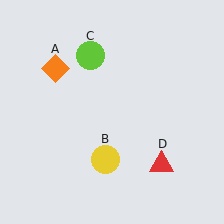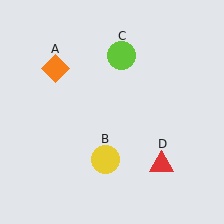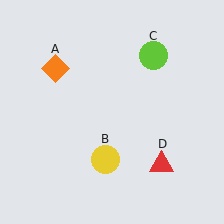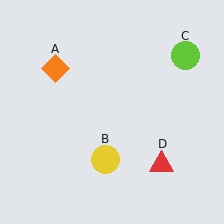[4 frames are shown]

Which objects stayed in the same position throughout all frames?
Orange diamond (object A) and yellow circle (object B) and red triangle (object D) remained stationary.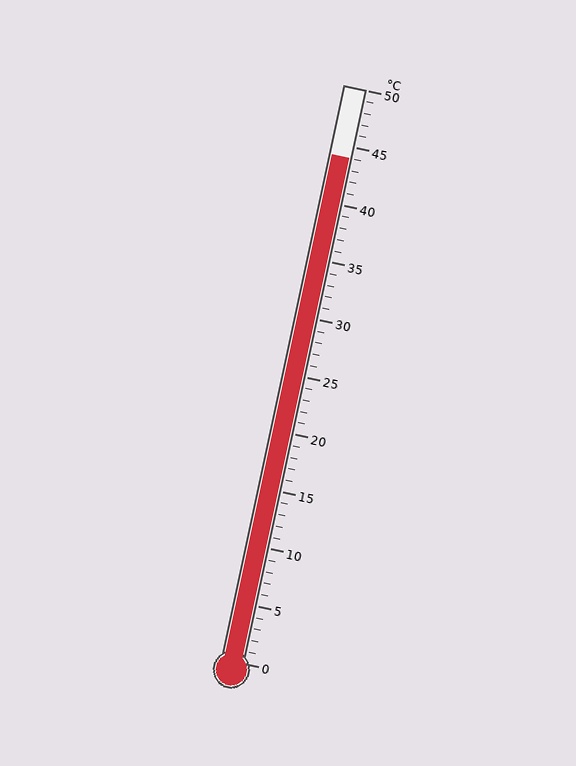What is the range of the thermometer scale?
The thermometer scale ranges from 0°C to 50°C.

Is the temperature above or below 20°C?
The temperature is above 20°C.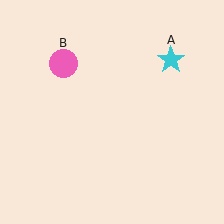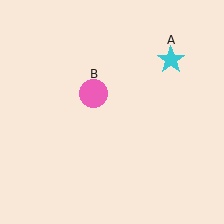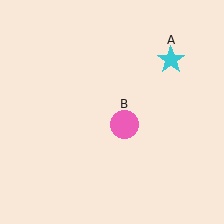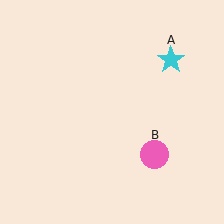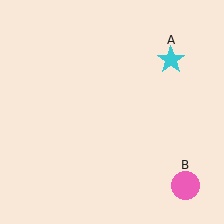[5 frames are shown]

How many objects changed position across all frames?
1 object changed position: pink circle (object B).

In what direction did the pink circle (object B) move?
The pink circle (object B) moved down and to the right.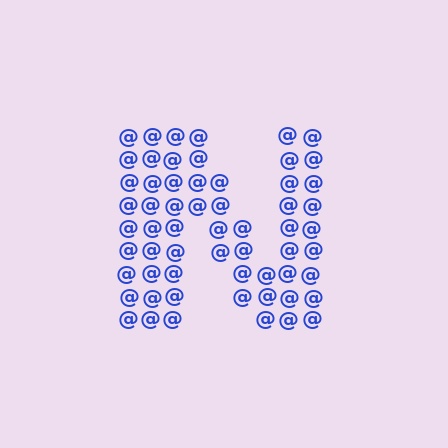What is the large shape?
The large shape is the letter N.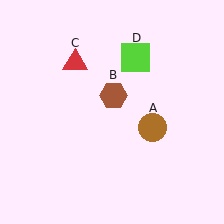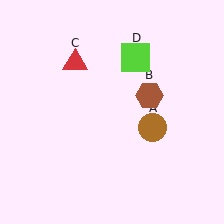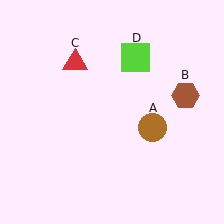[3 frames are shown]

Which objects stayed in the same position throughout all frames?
Brown circle (object A) and red triangle (object C) and lime square (object D) remained stationary.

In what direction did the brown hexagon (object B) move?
The brown hexagon (object B) moved right.